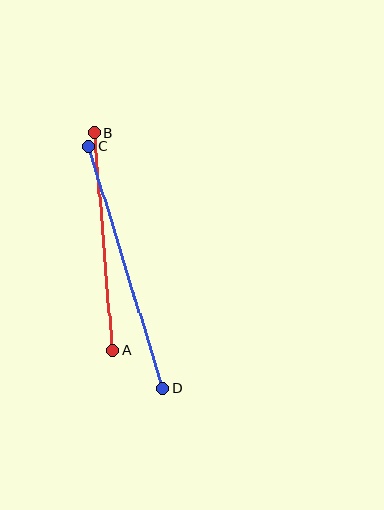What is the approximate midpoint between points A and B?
The midpoint is at approximately (103, 241) pixels.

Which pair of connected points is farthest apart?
Points C and D are farthest apart.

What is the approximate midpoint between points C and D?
The midpoint is at approximately (126, 267) pixels.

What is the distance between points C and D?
The distance is approximately 253 pixels.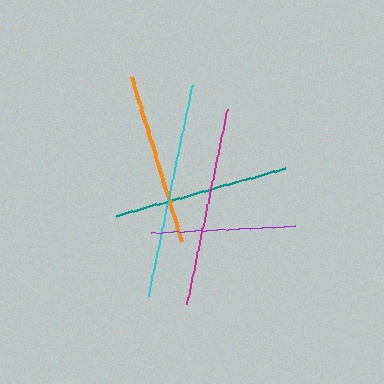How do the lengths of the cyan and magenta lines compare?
The cyan and magenta lines are approximately the same length.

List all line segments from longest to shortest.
From longest to shortest: cyan, magenta, teal, orange, purple.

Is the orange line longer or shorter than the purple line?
The orange line is longer than the purple line.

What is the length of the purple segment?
The purple segment is approximately 143 pixels long.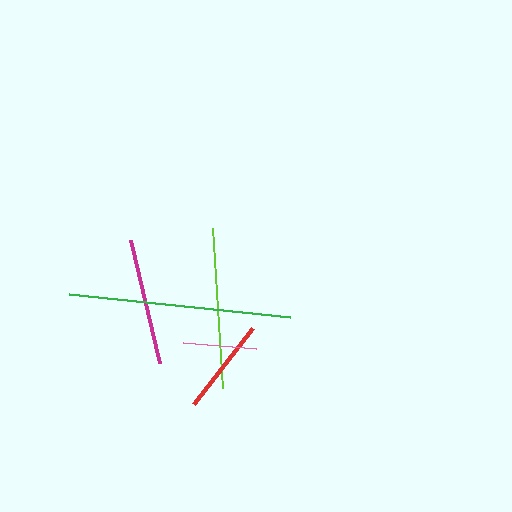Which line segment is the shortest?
The pink line is the shortest at approximately 73 pixels.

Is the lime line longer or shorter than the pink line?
The lime line is longer than the pink line.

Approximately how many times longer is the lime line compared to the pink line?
The lime line is approximately 2.2 times the length of the pink line.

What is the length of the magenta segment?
The magenta segment is approximately 126 pixels long.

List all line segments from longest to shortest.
From longest to shortest: green, lime, magenta, red, pink.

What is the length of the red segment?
The red segment is approximately 96 pixels long.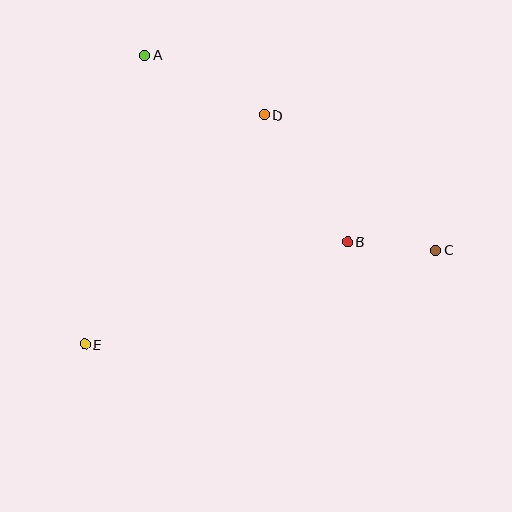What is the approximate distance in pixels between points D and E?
The distance between D and E is approximately 291 pixels.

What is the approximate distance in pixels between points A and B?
The distance between A and B is approximately 275 pixels.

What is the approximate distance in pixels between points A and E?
The distance between A and E is approximately 295 pixels.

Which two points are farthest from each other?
Points C and E are farthest from each other.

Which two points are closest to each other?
Points B and C are closest to each other.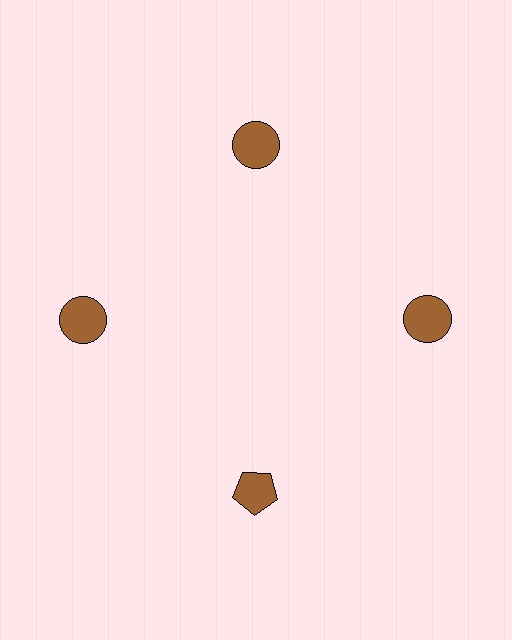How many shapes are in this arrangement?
There are 4 shapes arranged in a ring pattern.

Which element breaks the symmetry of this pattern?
The brown pentagon at roughly the 6 o'clock position breaks the symmetry. All other shapes are brown circles.